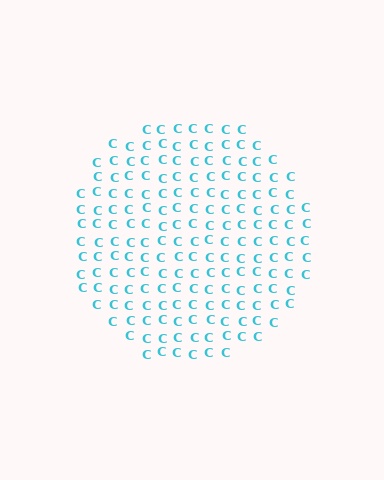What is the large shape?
The large shape is a circle.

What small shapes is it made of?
It is made of small letter C's.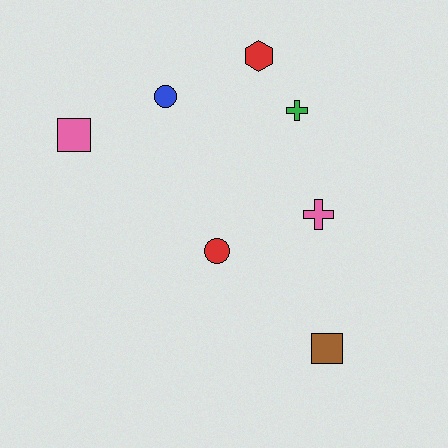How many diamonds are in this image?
There are no diamonds.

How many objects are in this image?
There are 7 objects.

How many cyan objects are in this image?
There are no cyan objects.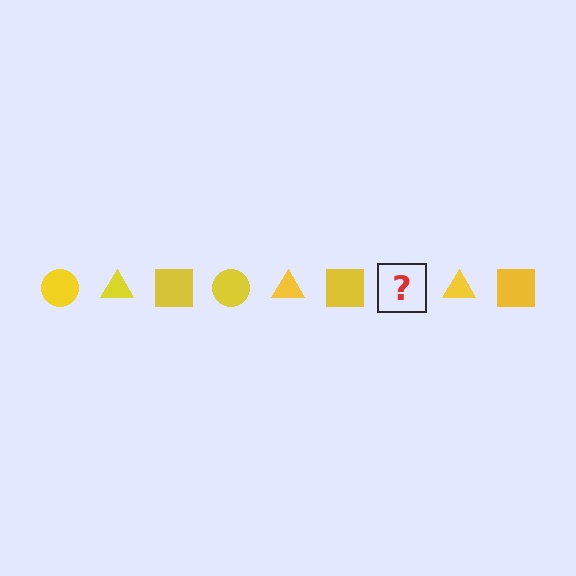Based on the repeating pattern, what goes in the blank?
The blank should be a yellow circle.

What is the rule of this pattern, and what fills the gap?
The rule is that the pattern cycles through circle, triangle, square shapes in yellow. The gap should be filled with a yellow circle.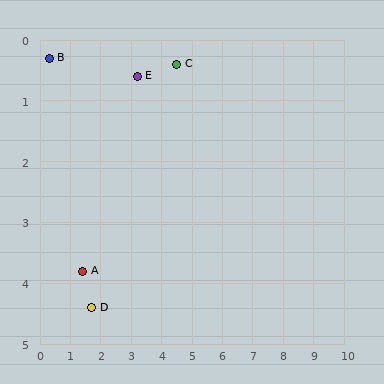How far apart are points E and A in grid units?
Points E and A are about 3.7 grid units apart.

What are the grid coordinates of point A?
Point A is at approximately (1.4, 3.8).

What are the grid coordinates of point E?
Point E is at approximately (3.2, 0.6).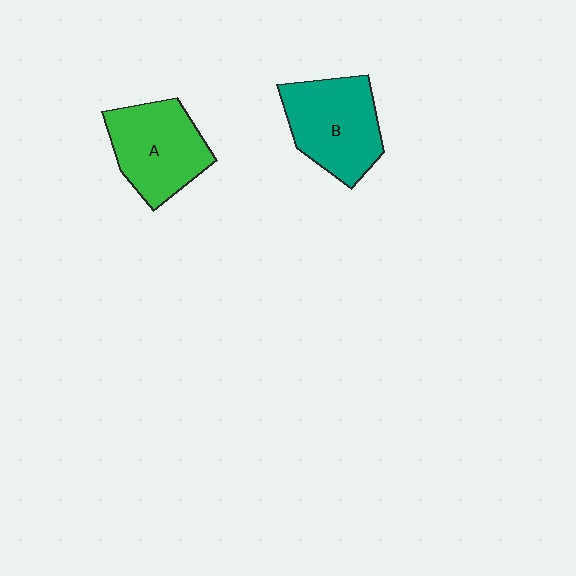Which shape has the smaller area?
Shape A (green).